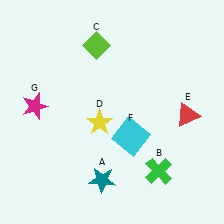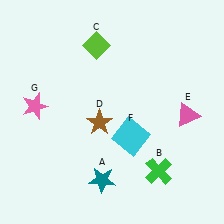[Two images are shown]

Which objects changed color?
D changed from yellow to brown. E changed from red to pink. G changed from magenta to pink.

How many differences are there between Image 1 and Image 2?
There are 3 differences between the two images.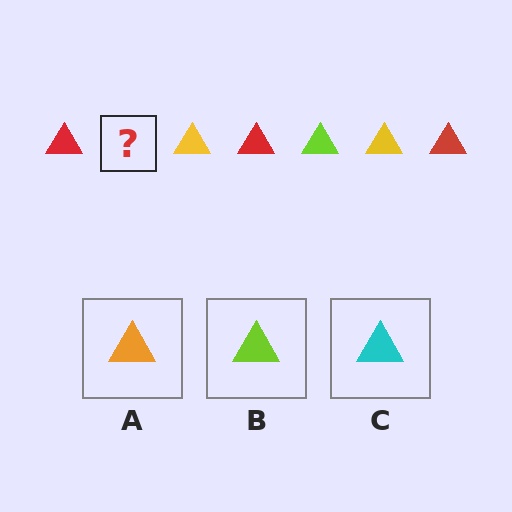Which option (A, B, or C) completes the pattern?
B.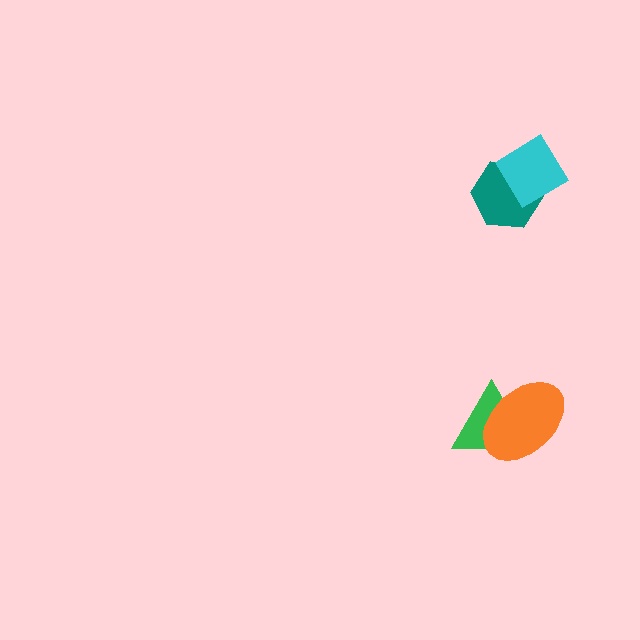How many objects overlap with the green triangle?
1 object overlaps with the green triangle.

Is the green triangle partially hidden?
Yes, it is partially covered by another shape.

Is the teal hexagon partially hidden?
Yes, it is partially covered by another shape.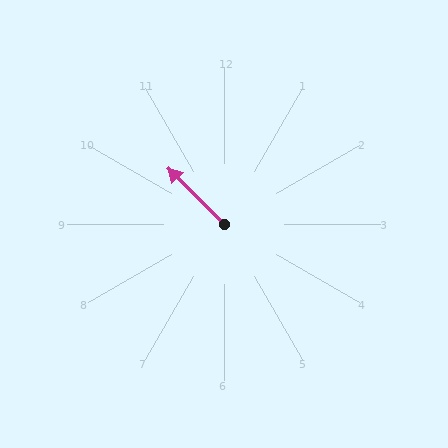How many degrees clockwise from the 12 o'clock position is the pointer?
Approximately 315 degrees.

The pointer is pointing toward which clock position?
Roughly 10 o'clock.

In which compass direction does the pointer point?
Northwest.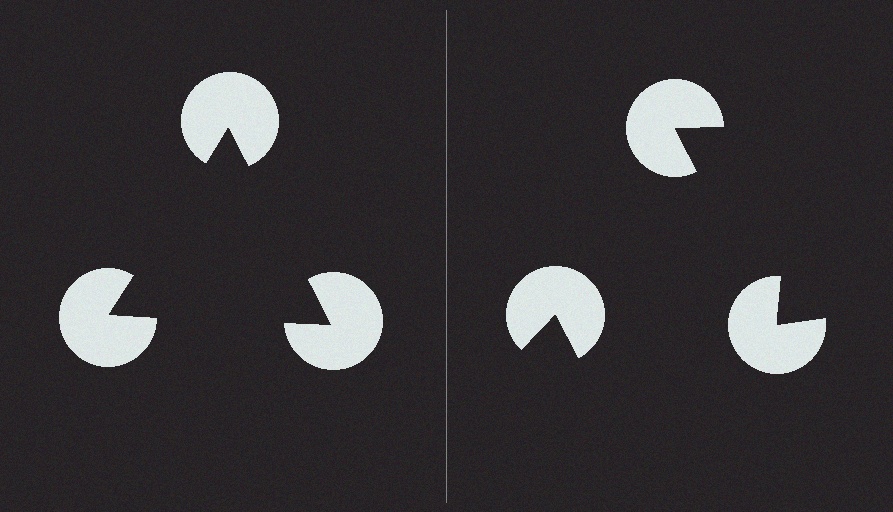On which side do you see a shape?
An illusory triangle appears on the left side. On the right side the wedge cuts are rotated, so no coherent shape forms.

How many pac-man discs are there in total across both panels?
6 — 3 on each side.